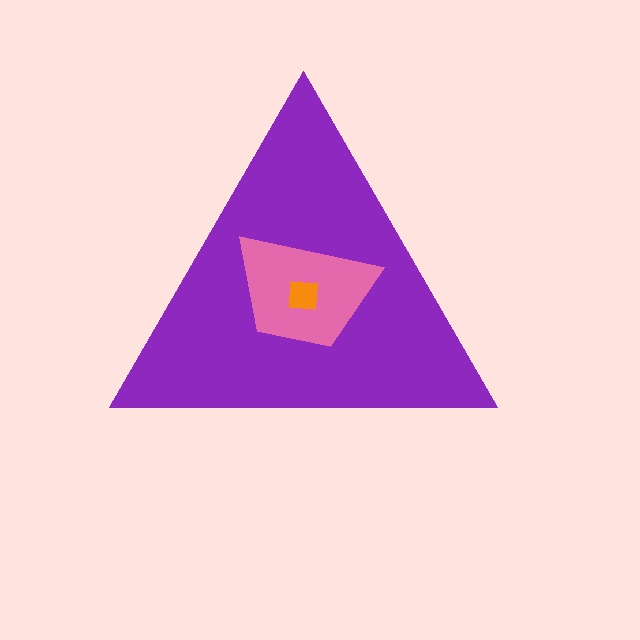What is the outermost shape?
The purple triangle.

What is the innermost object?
The orange square.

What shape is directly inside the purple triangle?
The pink trapezoid.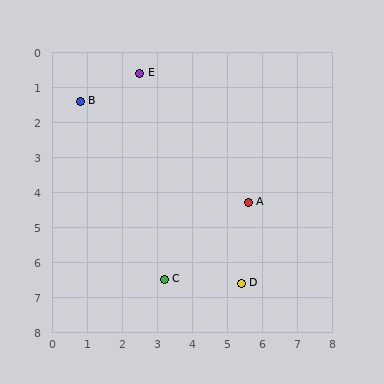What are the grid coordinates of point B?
Point B is at approximately (0.8, 1.4).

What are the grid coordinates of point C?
Point C is at approximately (3.2, 6.5).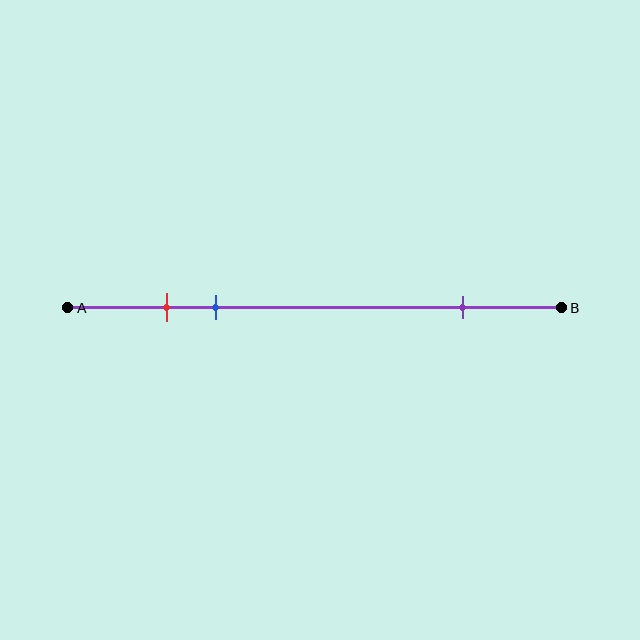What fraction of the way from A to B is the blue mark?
The blue mark is approximately 30% (0.3) of the way from A to B.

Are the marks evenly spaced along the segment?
No, the marks are not evenly spaced.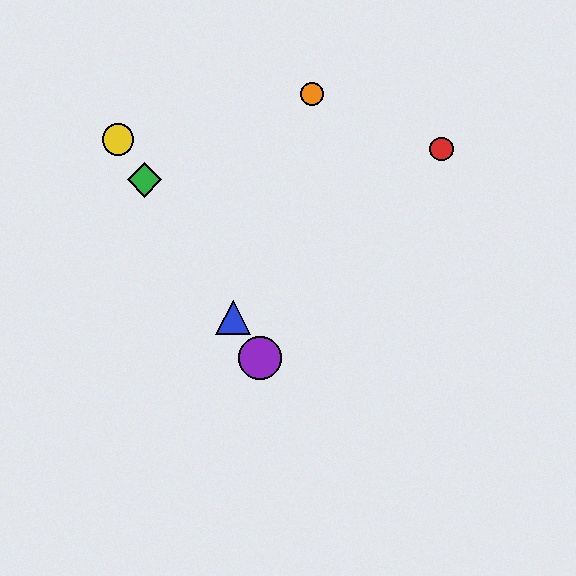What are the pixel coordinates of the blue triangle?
The blue triangle is at (233, 317).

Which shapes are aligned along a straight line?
The blue triangle, the green diamond, the yellow circle, the purple circle are aligned along a straight line.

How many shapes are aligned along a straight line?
4 shapes (the blue triangle, the green diamond, the yellow circle, the purple circle) are aligned along a straight line.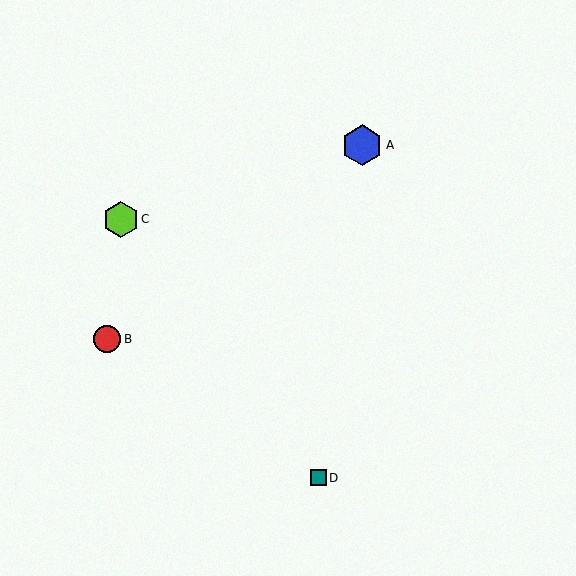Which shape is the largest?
The blue hexagon (labeled A) is the largest.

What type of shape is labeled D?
Shape D is a teal square.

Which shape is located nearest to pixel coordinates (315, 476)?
The teal square (labeled D) at (318, 478) is nearest to that location.